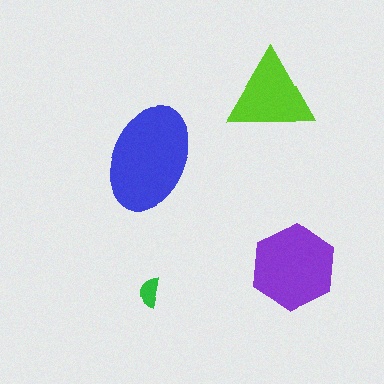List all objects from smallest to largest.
The green semicircle, the lime triangle, the purple hexagon, the blue ellipse.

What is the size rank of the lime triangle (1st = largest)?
3rd.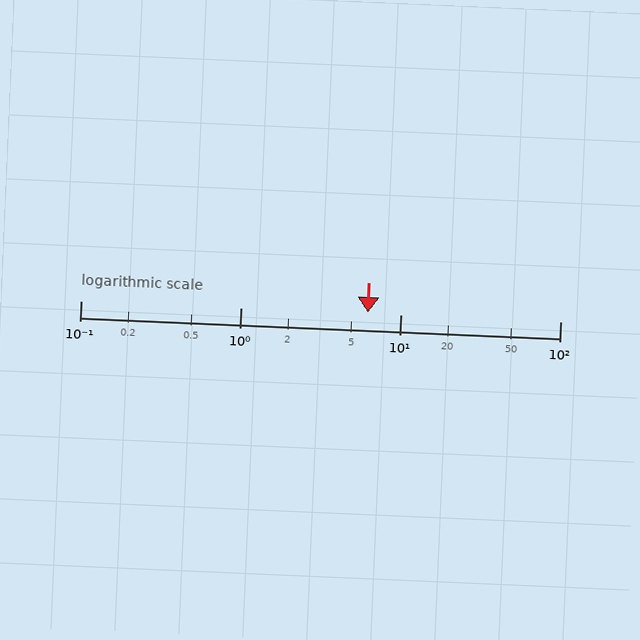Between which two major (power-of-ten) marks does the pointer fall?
The pointer is between 1 and 10.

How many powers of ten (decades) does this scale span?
The scale spans 3 decades, from 0.1 to 100.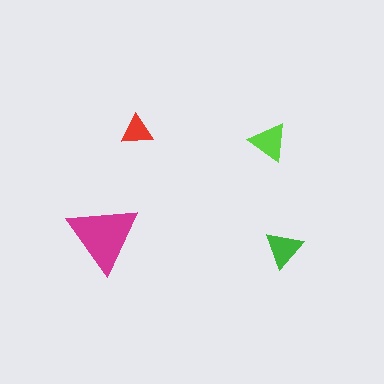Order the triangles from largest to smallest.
the magenta one, the lime one, the green one, the red one.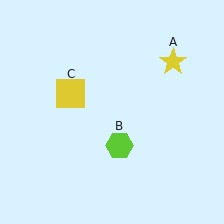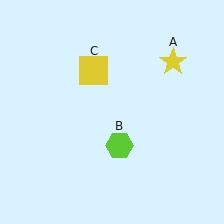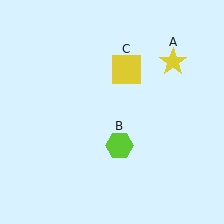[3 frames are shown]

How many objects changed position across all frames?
1 object changed position: yellow square (object C).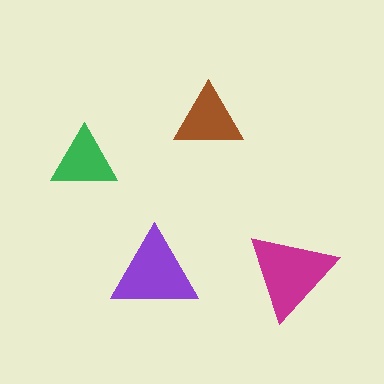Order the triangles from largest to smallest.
the magenta one, the purple one, the brown one, the green one.